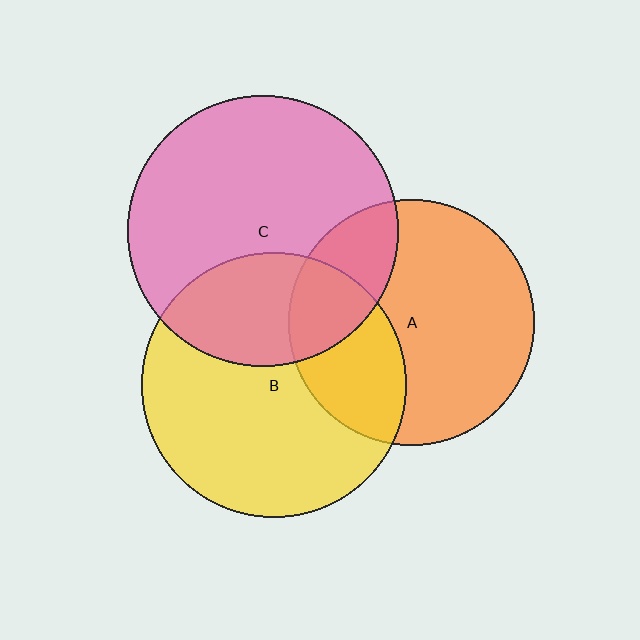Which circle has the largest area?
Circle C (pink).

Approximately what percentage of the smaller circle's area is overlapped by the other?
Approximately 30%.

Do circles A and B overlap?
Yes.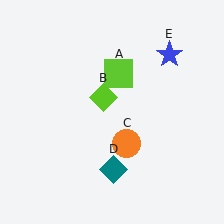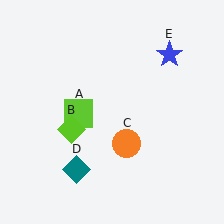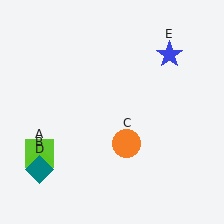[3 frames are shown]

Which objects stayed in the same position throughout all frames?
Orange circle (object C) and blue star (object E) remained stationary.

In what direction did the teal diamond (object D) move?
The teal diamond (object D) moved left.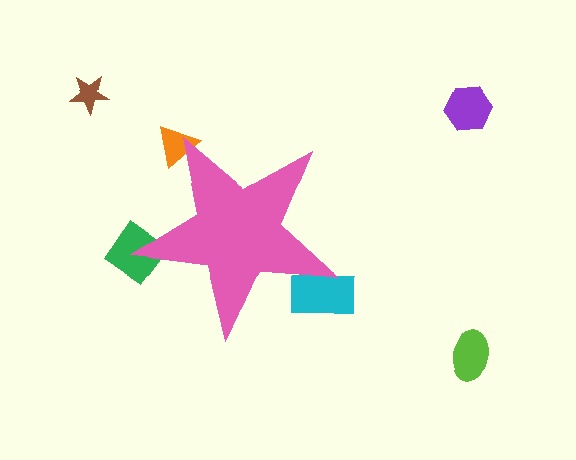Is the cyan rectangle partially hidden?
Yes, the cyan rectangle is partially hidden behind the pink star.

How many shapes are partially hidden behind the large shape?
3 shapes are partially hidden.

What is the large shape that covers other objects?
A pink star.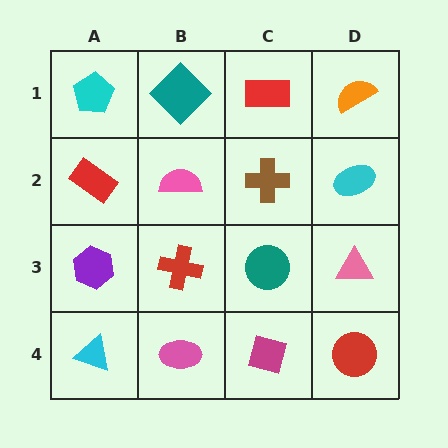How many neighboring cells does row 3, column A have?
3.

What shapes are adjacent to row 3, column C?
A brown cross (row 2, column C), a magenta square (row 4, column C), a red cross (row 3, column B), a pink triangle (row 3, column D).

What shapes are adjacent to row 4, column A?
A purple hexagon (row 3, column A), a pink ellipse (row 4, column B).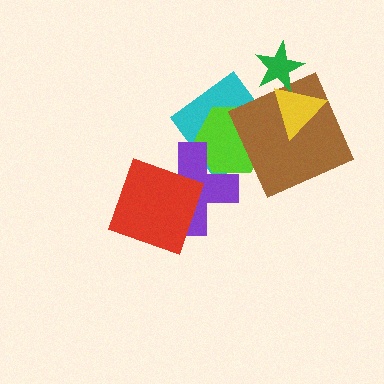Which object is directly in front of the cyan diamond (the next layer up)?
The lime hexagon is directly in front of the cyan diamond.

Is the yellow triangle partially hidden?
No, no other shape covers it.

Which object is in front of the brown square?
The yellow triangle is in front of the brown square.